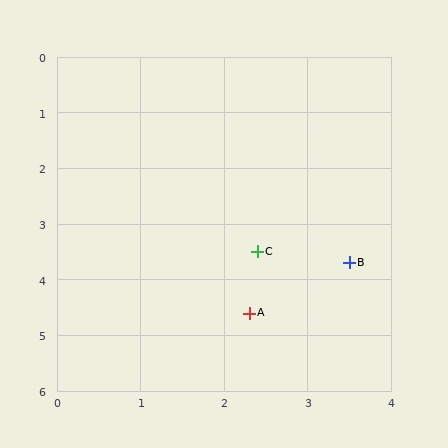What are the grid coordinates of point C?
Point C is at approximately (2.4, 3.5).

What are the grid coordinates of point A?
Point A is at approximately (2.3, 4.6).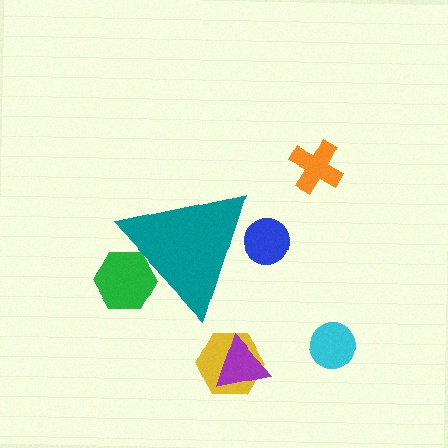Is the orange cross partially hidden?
No, the orange cross is fully visible.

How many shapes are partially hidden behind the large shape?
2 shapes are partially hidden.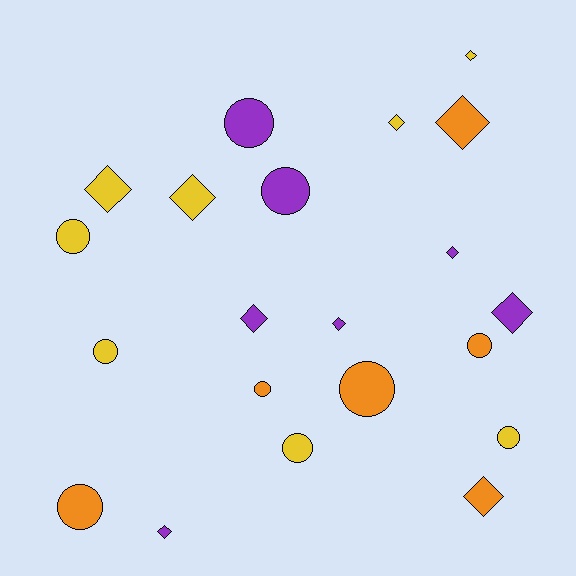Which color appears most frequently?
Yellow, with 8 objects.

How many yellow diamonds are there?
There are 4 yellow diamonds.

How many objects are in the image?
There are 21 objects.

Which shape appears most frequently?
Diamond, with 11 objects.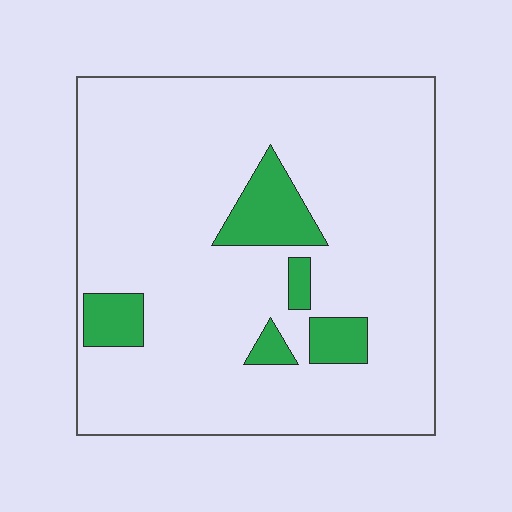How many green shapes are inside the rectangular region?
5.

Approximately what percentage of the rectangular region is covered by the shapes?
Approximately 10%.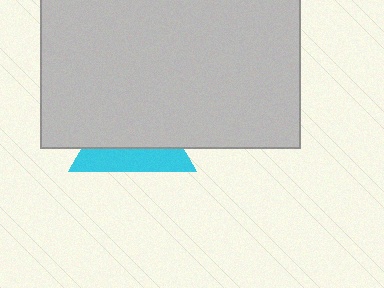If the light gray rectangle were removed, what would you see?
You would see the complete cyan triangle.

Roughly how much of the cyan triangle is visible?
A small part of it is visible (roughly 35%).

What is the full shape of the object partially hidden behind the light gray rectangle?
The partially hidden object is a cyan triangle.